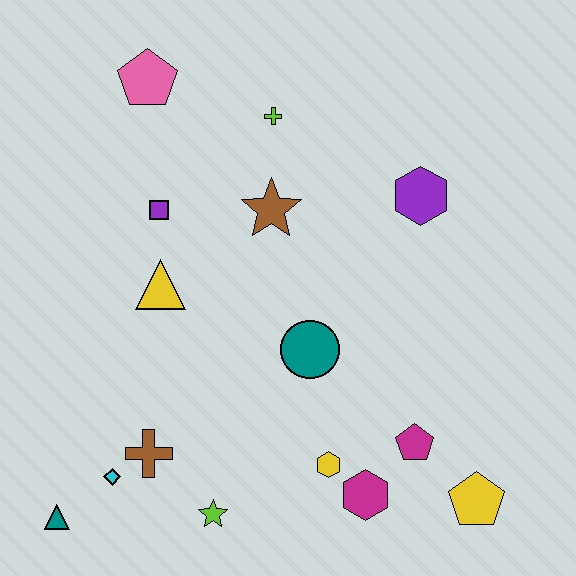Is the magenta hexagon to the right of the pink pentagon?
Yes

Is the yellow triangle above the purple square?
No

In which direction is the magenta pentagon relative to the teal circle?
The magenta pentagon is to the right of the teal circle.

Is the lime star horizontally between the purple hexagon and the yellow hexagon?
No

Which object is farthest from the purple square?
The yellow pentagon is farthest from the purple square.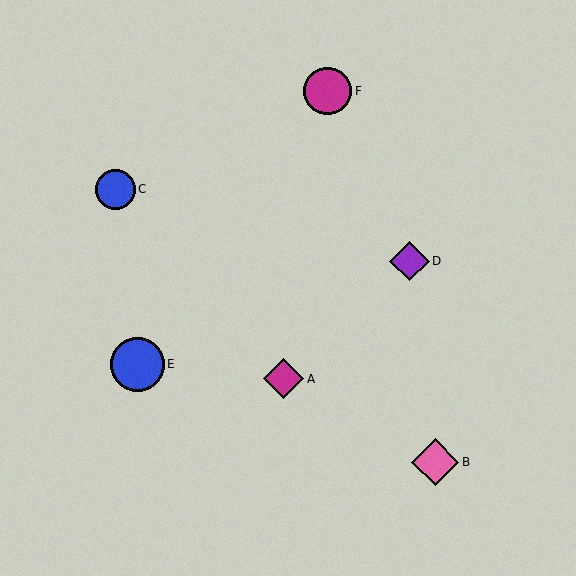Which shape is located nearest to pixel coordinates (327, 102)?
The magenta circle (labeled F) at (328, 91) is nearest to that location.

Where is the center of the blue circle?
The center of the blue circle is at (115, 189).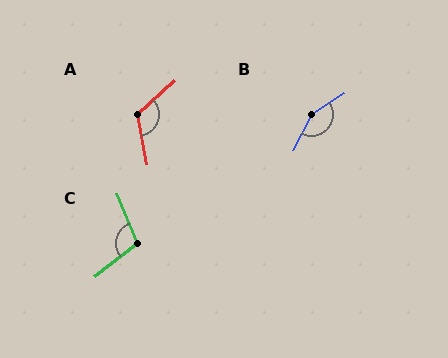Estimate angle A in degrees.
Approximately 122 degrees.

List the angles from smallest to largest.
C (106°), A (122°), B (151°).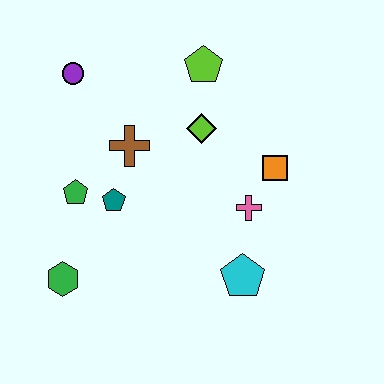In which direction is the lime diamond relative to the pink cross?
The lime diamond is above the pink cross.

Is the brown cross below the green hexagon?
No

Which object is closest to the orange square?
The pink cross is closest to the orange square.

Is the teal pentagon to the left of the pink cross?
Yes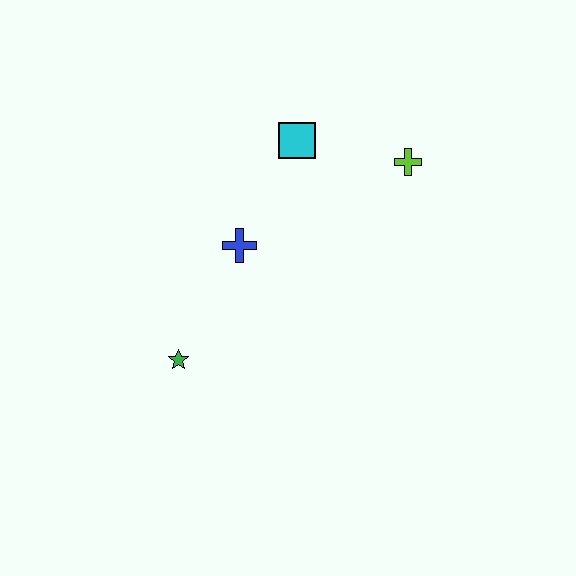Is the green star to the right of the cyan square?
No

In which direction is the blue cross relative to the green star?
The blue cross is above the green star.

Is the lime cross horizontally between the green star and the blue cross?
No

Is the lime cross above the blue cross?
Yes